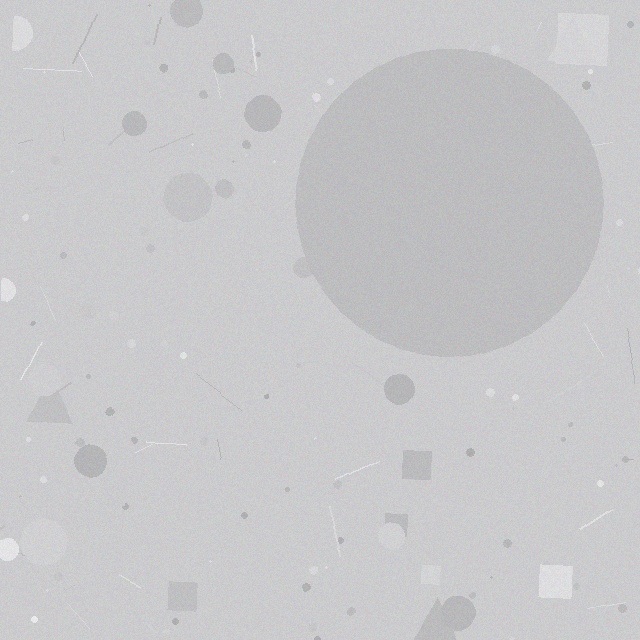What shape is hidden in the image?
A circle is hidden in the image.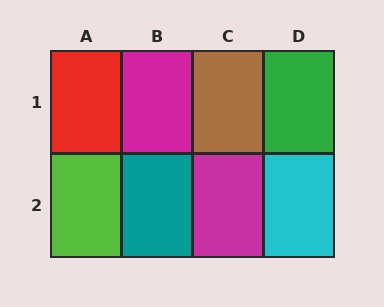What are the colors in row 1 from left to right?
Red, magenta, brown, green.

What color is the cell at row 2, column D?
Cyan.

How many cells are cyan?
1 cell is cyan.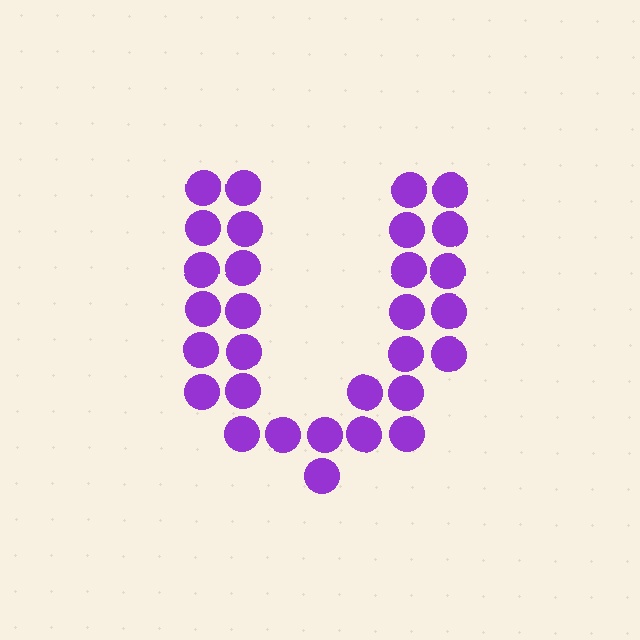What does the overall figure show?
The overall figure shows the letter U.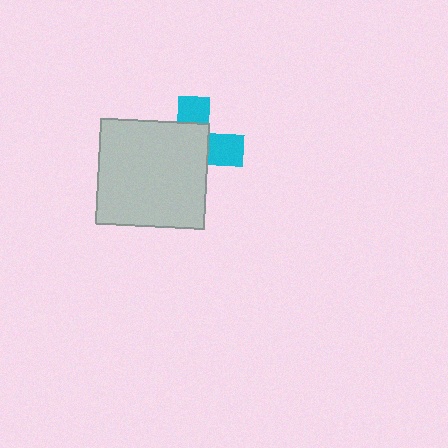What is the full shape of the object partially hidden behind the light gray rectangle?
The partially hidden object is a cyan cross.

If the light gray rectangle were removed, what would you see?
You would see the complete cyan cross.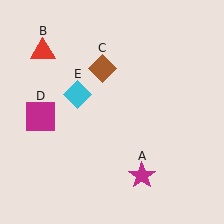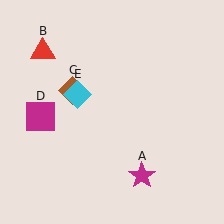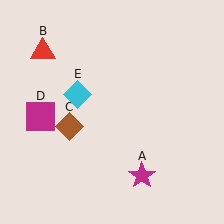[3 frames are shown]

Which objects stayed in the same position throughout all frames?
Magenta star (object A) and red triangle (object B) and magenta square (object D) and cyan diamond (object E) remained stationary.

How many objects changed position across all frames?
1 object changed position: brown diamond (object C).